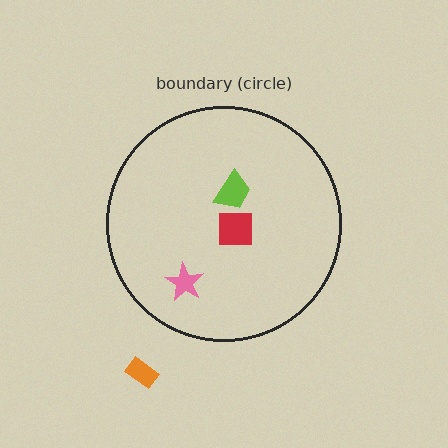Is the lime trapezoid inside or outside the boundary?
Inside.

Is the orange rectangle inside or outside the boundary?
Outside.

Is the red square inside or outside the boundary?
Inside.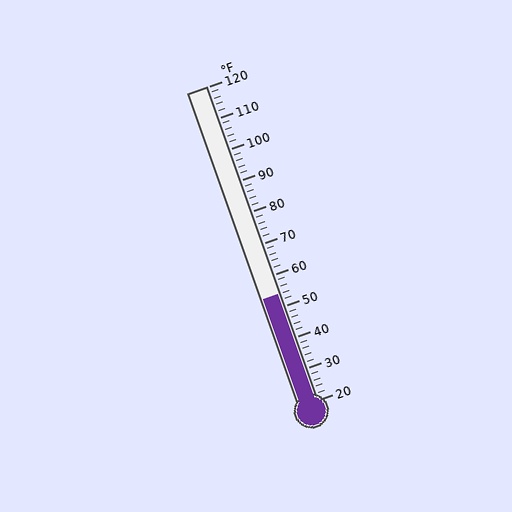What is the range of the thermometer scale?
The thermometer scale ranges from 20°F to 120°F.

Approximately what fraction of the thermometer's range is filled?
The thermometer is filled to approximately 35% of its range.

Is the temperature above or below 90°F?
The temperature is below 90°F.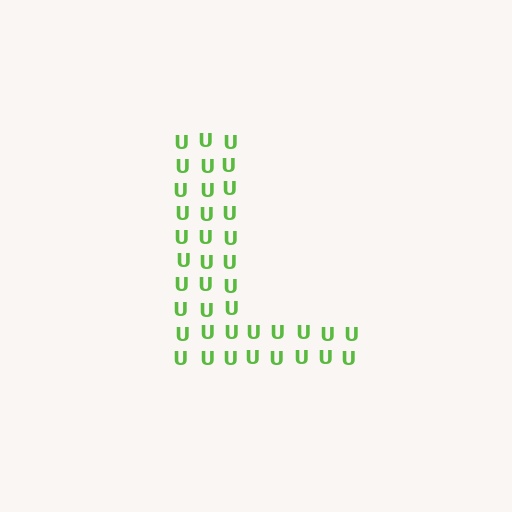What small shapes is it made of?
It is made of small letter U's.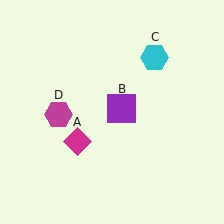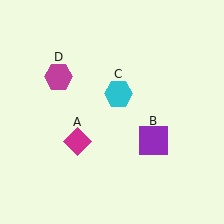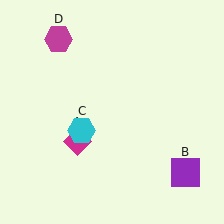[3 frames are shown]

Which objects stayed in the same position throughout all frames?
Magenta diamond (object A) remained stationary.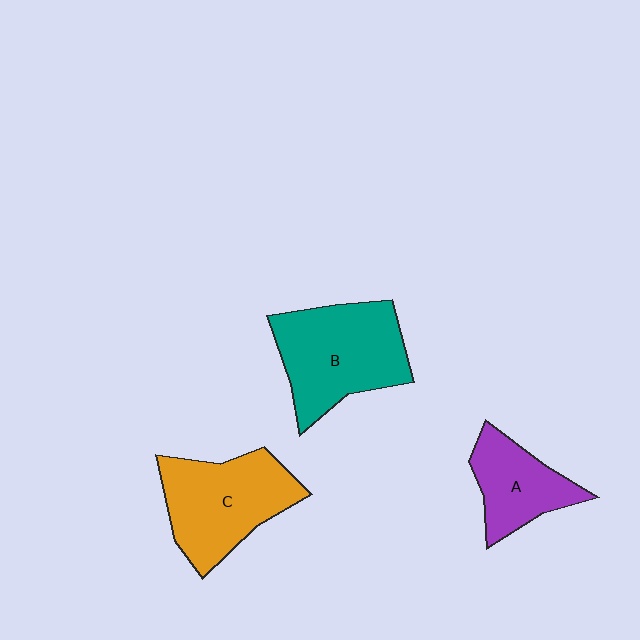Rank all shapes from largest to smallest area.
From largest to smallest: B (teal), C (orange), A (purple).